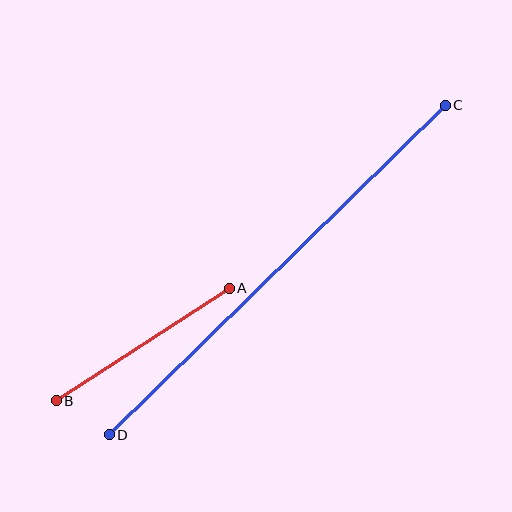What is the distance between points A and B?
The distance is approximately 207 pixels.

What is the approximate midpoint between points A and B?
The midpoint is at approximately (143, 345) pixels.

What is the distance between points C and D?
The distance is approximately 471 pixels.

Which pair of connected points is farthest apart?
Points C and D are farthest apart.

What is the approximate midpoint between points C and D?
The midpoint is at approximately (277, 270) pixels.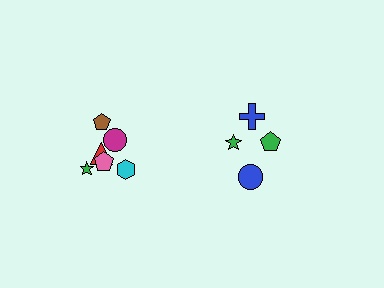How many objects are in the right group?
There are 4 objects.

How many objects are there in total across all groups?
There are 10 objects.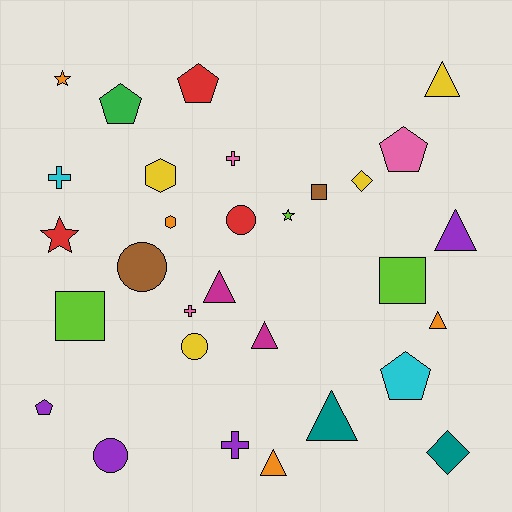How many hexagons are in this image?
There are 2 hexagons.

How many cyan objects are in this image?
There are 2 cyan objects.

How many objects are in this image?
There are 30 objects.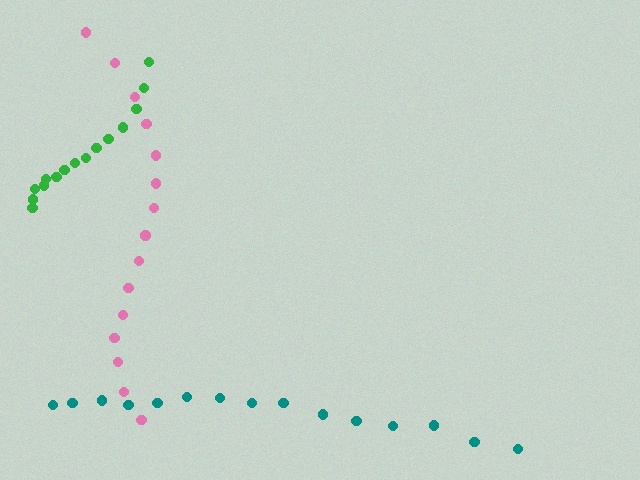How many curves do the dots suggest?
There are 3 distinct paths.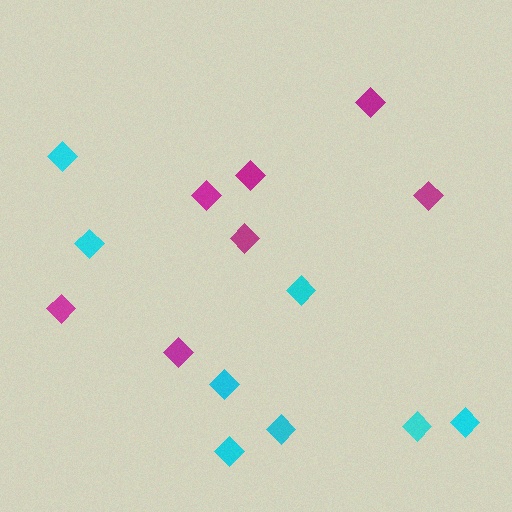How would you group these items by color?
There are 2 groups: one group of cyan diamonds (8) and one group of magenta diamonds (7).